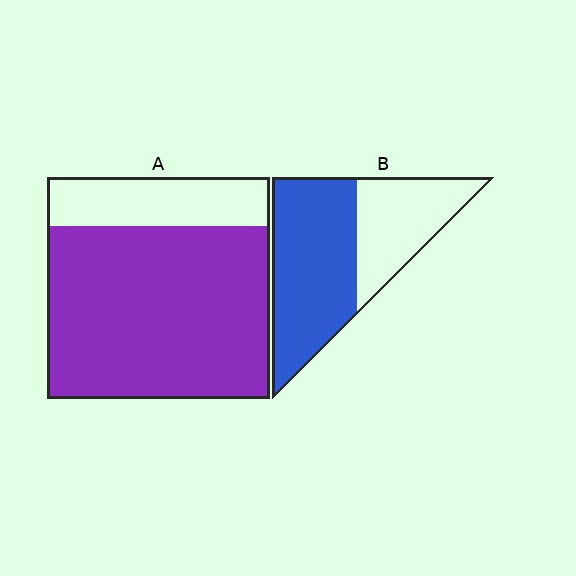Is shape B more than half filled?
Yes.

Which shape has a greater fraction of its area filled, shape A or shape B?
Shape A.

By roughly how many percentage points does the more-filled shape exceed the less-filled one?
By roughly 15 percentage points (A over B).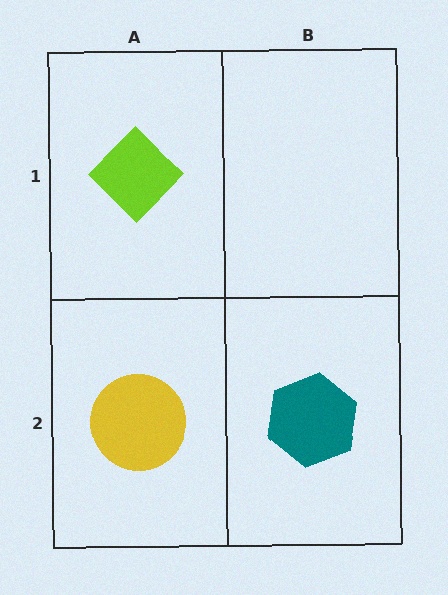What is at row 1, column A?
A lime diamond.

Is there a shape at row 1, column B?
No, that cell is empty.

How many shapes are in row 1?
1 shape.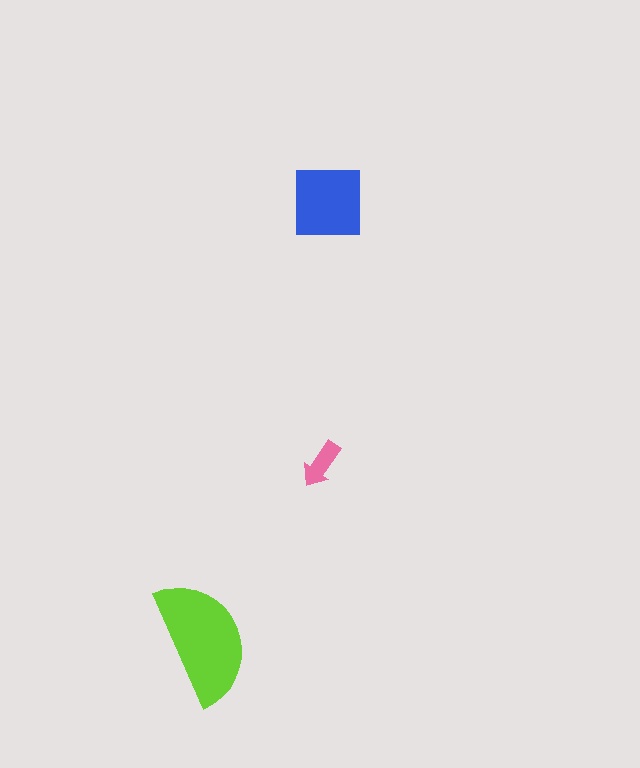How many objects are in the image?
There are 3 objects in the image.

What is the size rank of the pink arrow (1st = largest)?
3rd.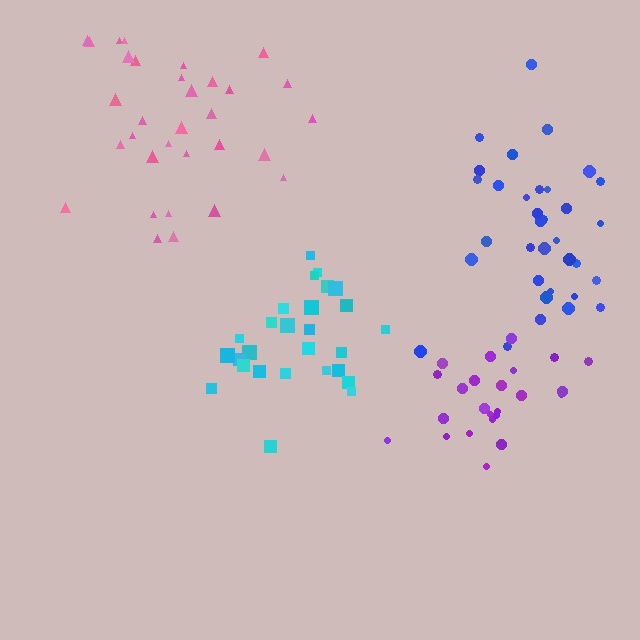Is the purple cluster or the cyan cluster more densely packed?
Purple.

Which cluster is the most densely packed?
Purple.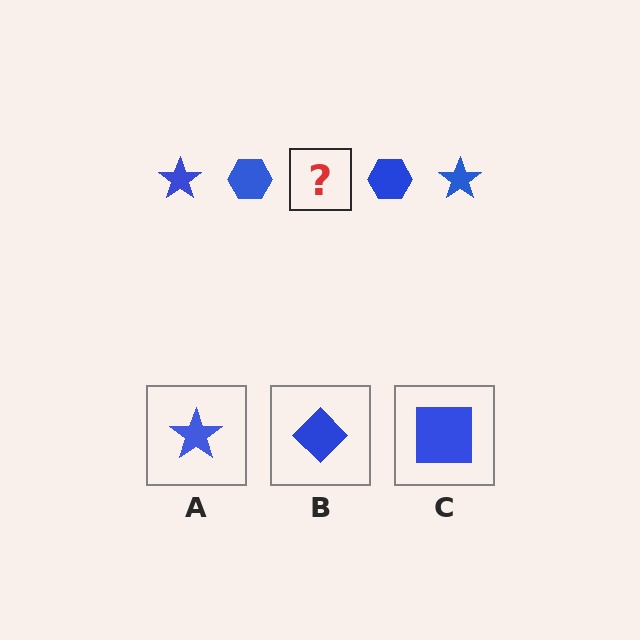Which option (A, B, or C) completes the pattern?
A.